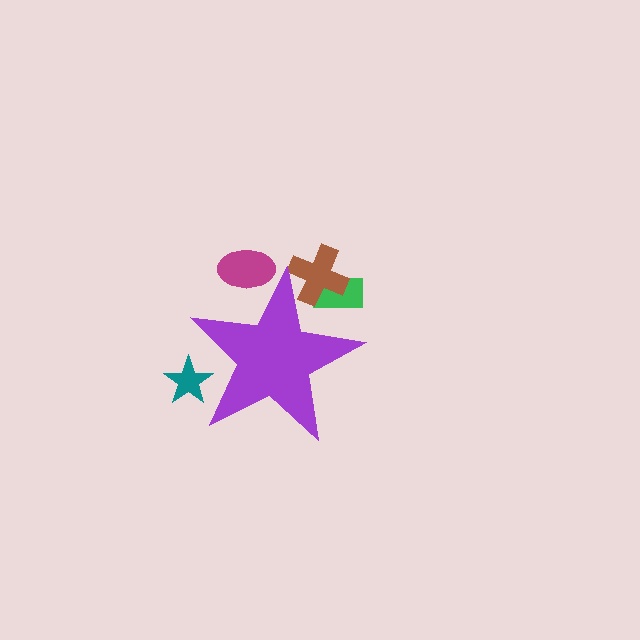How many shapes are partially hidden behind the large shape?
4 shapes are partially hidden.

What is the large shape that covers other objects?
A purple star.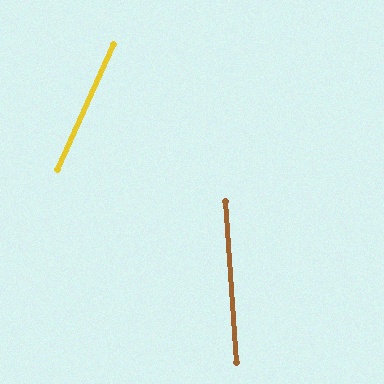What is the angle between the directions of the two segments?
Approximately 28 degrees.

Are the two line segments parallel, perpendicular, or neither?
Neither parallel nor perpendicular — they differ by about 28°.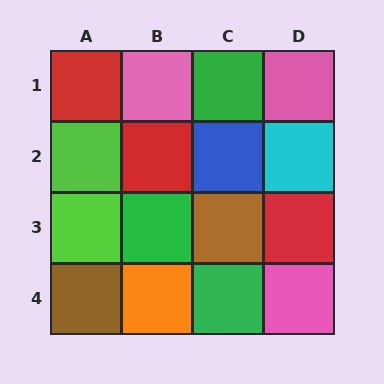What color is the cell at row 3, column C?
Brown.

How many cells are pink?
3 cells are pink.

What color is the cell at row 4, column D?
Pink.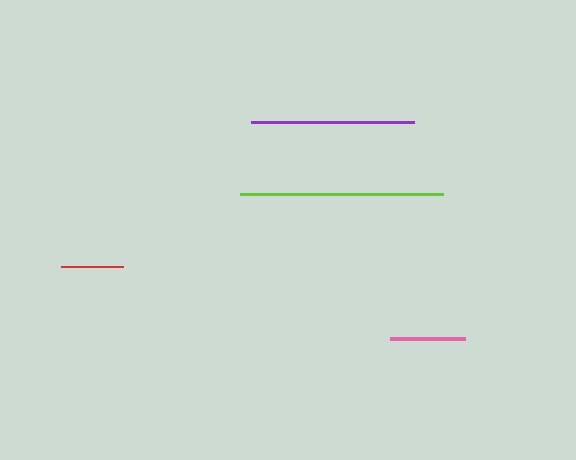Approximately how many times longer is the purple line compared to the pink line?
The purple line is approximately 2.2 times the length of the pink line.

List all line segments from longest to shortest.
From longest to shortest: lime, purple, pink, red.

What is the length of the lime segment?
The lime segment is approximately 203 pixels long.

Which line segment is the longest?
The lime line is the longest at approximately 203 pixels.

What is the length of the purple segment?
The purple segment is approximately 163 pixels long.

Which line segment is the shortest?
The red line is the shortest at approximately 62 pixels.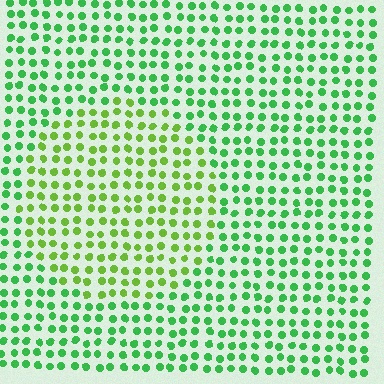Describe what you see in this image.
The image is filled with small green elements in a uniform arrangement. A circle-shaped region is visible where the elements are tinted to a slightly different hue, forming a subtle color boundary.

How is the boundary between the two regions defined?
The boundary is defined purely by a slight shift in hue (about 33 degrees). Spacing, size, and orientation are identical on both sides.